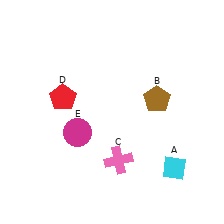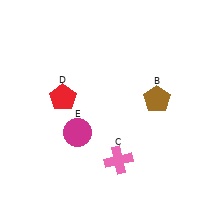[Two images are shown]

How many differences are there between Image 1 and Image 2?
There is 1 difference between the two images.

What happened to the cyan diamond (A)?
The cyan diamond (A) was removed in Image 2. It was in the bottom-right area of Image 1.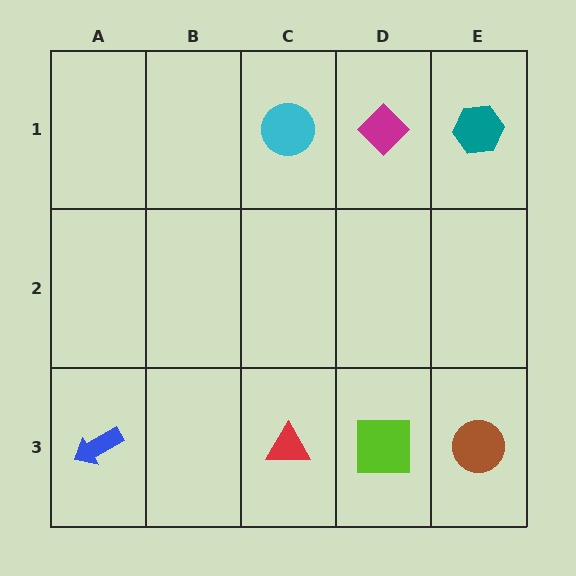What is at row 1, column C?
A cyan circle.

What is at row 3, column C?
A red triangle.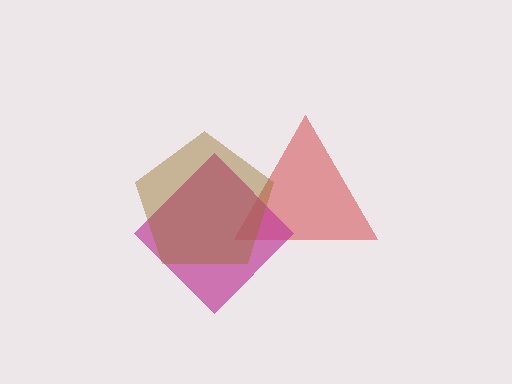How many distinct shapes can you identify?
There are 3 distinct shapes: a red triangle, a magenta diamond, a brown pentagon.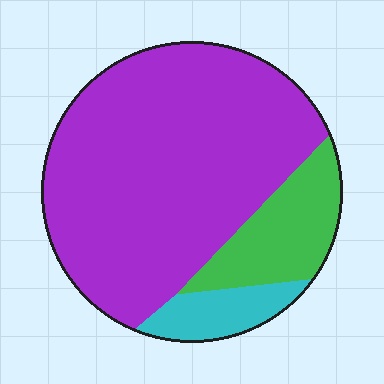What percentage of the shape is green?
Green takes up about one sixth (1/6) of the shape.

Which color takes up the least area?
Cyan, at roughly 10%.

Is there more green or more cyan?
Green.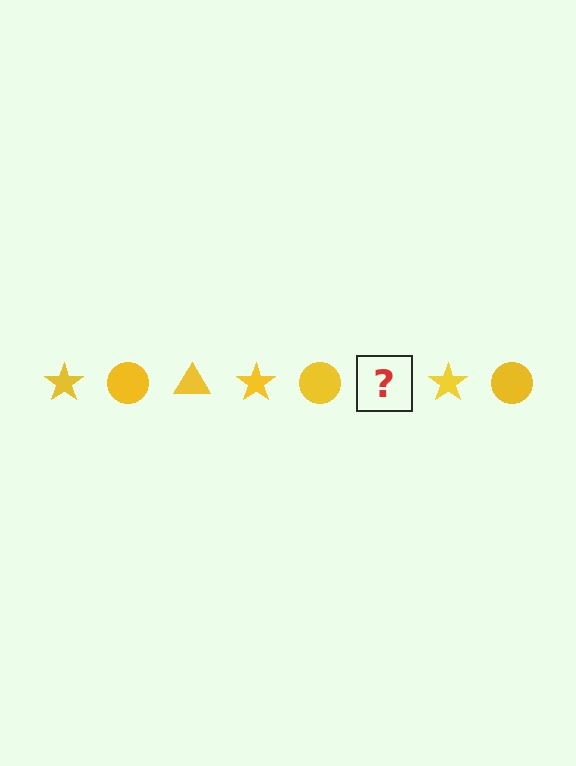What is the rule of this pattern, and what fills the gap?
The rule is that the pattern cycles through star, circle, triangle shapes in yellow. The gap should be filled with a yellow triangle.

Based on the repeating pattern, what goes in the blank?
The blank should be a yellow triangle.